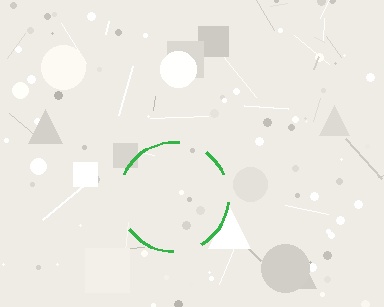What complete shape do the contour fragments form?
The contour fragments form a circle.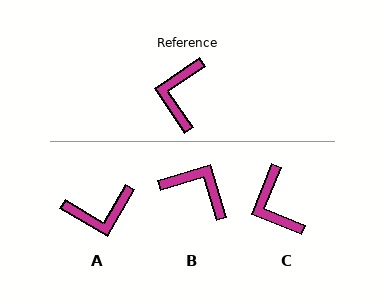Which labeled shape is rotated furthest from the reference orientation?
A, about 115 degrees away.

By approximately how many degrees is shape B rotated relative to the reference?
Approximately 107 degrees clockwise.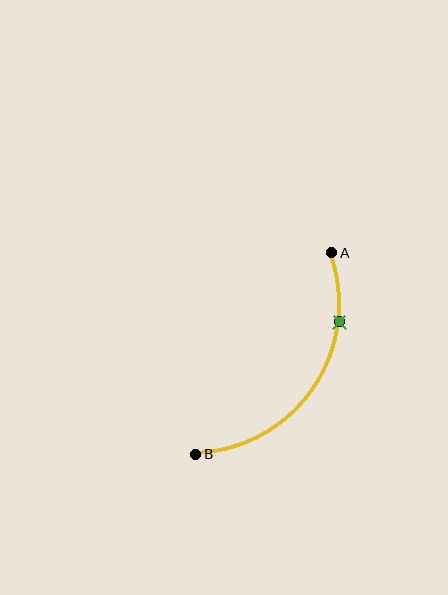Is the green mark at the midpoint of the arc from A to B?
No. The green mark lies on the arc but is closer to endpoint A. The arc midpoint would be at the point on the curve equidistant along the arc from both A and B.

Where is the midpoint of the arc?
The arc midpoint is the point on the curve farthest from the straight line joining A and B. It sits below and to the right of that line.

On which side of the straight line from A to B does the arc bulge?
The arc bulges below and to the right of the straight line connecting A and B.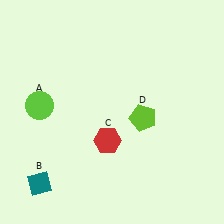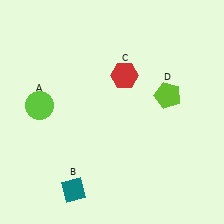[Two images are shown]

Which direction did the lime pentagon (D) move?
The lime pentagon (D) moved right.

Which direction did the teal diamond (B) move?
The teal diamond (B) moved right.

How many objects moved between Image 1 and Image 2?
3 objects moved between the two images.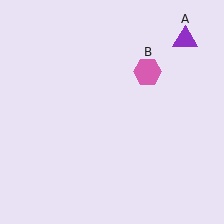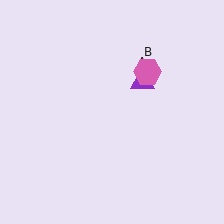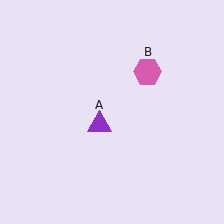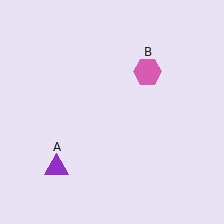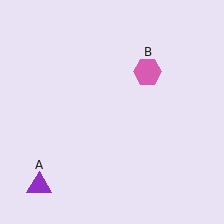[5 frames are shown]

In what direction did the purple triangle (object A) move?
The purple triangle (object A) moved down and to the left.